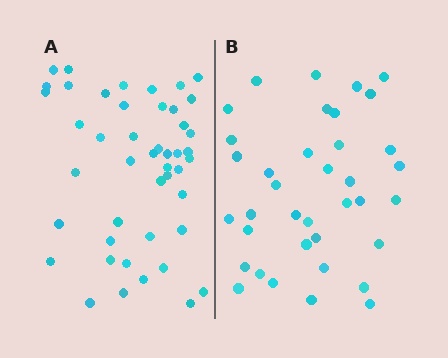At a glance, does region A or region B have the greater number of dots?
Region A (the left region) has more dots.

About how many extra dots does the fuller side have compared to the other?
Region A has roughly 8 or so more dots than region B.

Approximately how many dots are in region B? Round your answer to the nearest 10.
About 40 dots. (The exact count is 37, which rounds to 40.)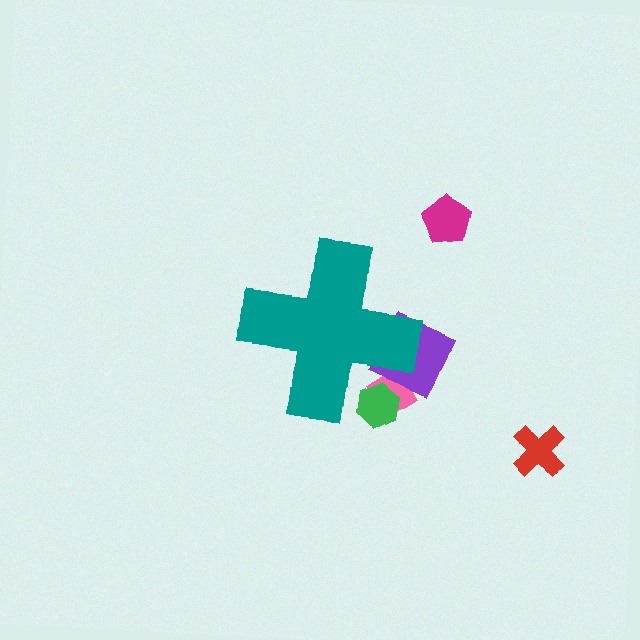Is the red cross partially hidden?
No, the red cross is fully visible.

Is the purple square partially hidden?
Yes, the purple square is partially hidden behind the teal cross.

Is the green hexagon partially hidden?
Yes, the green hexagon is partially hidden behind the teal cross.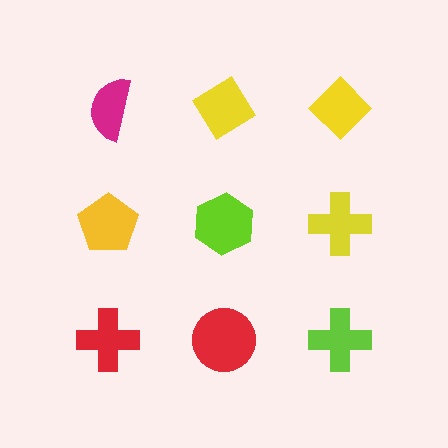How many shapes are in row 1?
3 shapes.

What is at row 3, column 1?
A red cross.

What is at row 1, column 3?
A yellow diamond.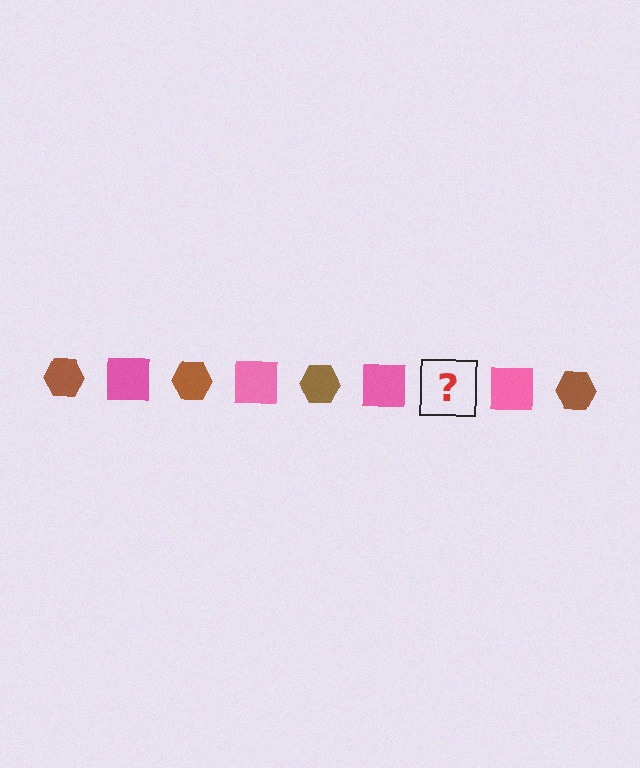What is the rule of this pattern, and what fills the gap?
The rule is that the pattern alternates between brown hexagon and pink square. The gap should be filled with a brown hexagon.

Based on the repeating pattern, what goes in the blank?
The blank should be a brown hexagon.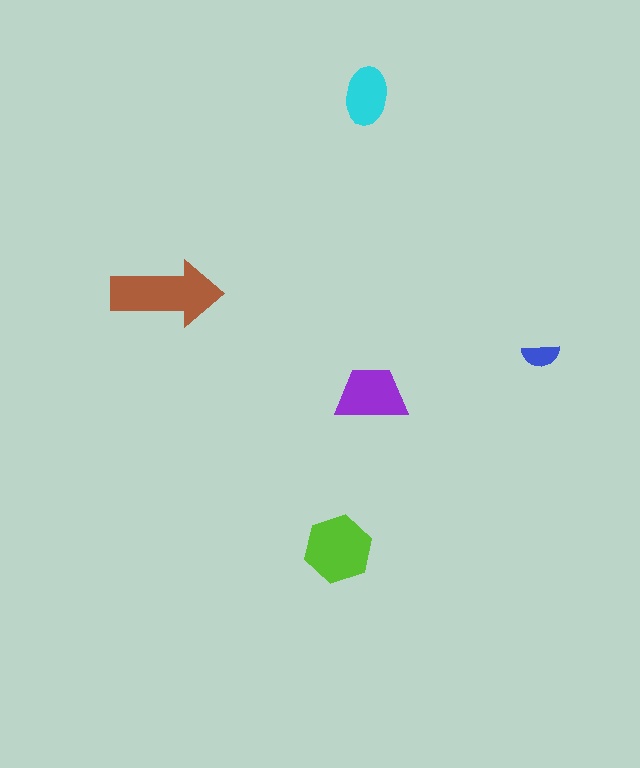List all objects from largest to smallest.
The brown arrow, the lime hexagon, the purple trapezoid, the cyan ellipse, the blue semicircle.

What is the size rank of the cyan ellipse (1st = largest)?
4th.